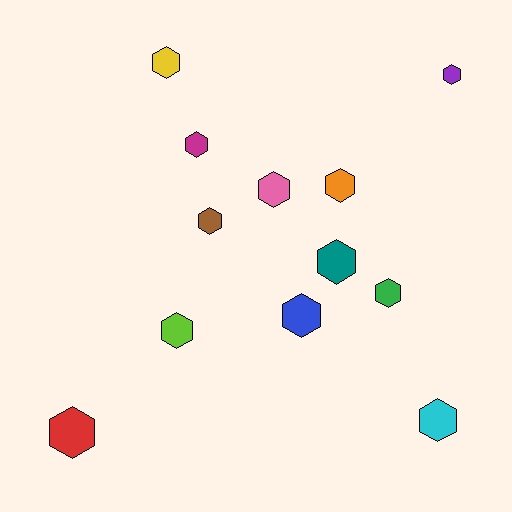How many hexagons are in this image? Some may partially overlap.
There are 12 hexagons.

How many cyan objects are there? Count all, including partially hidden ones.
There is 1 cyan object.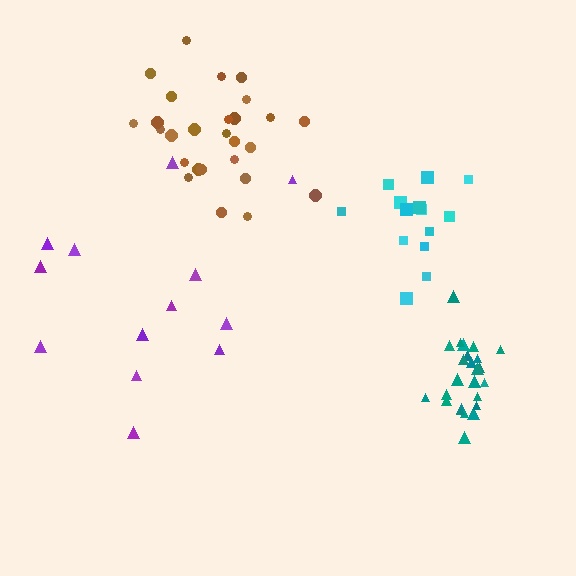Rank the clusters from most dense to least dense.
teal, brown, cyan, purple.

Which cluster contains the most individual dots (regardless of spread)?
Brown (27).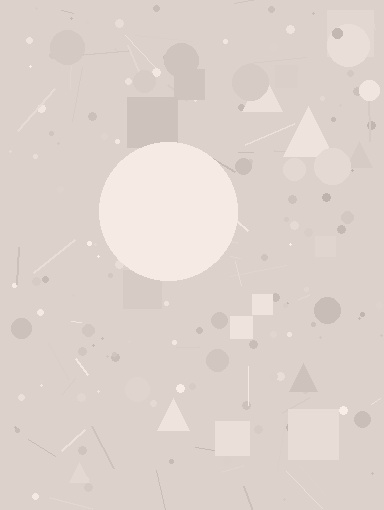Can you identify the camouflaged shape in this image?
The camouflaged shape is a circle.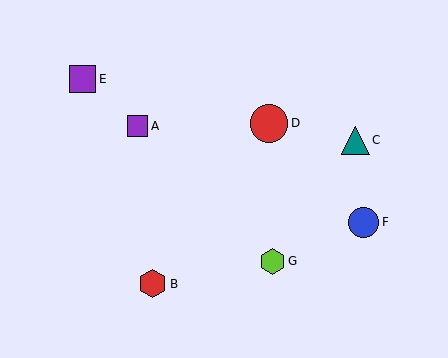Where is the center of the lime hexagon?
The center of the lime hexagon is at (273, 261).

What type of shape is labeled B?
Shape B is a red hexagon.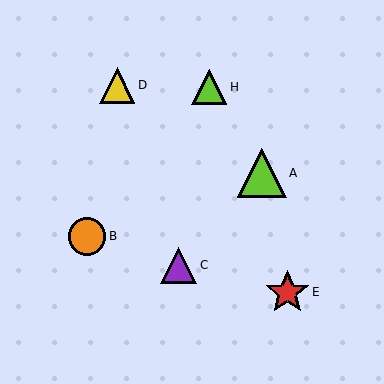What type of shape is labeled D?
Shape D is a yellow triangle.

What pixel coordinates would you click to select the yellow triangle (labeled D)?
Click at (117, 85) to select the yellow triangle D.